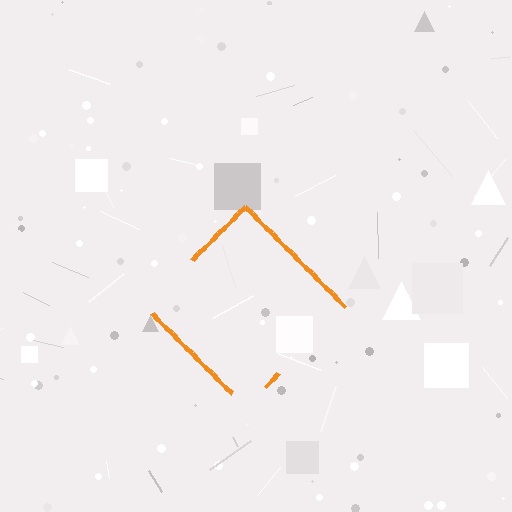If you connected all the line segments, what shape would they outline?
They would outline a diamond.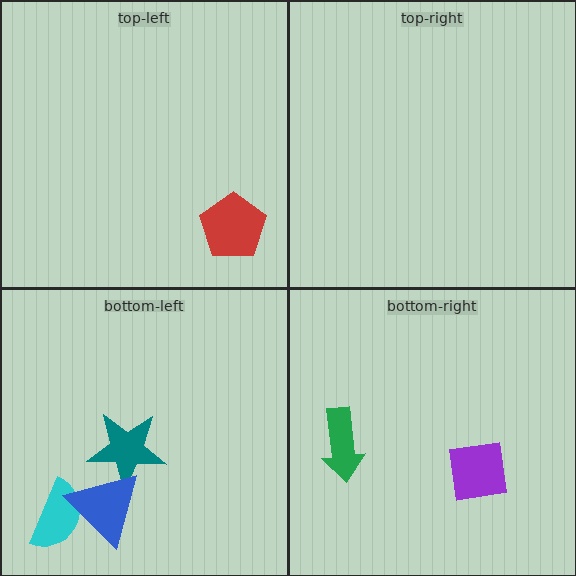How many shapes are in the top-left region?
1.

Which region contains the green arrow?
The bottom-right region.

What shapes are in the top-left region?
The red pentagon.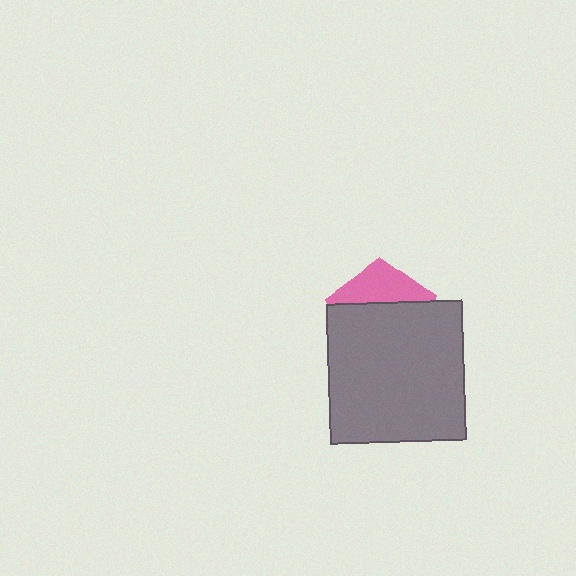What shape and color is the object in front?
The object in front is a gray rectangle.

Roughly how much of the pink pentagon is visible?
A small part of it is visible (roughly 34%).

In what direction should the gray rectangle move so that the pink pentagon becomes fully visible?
The gray rectangle should move down. That is the shortest direction to clear the overlap and leave the pink pentagon fully visible.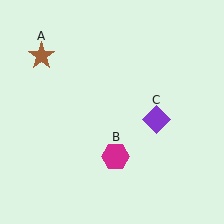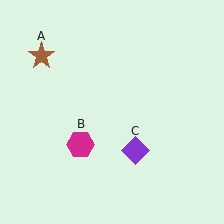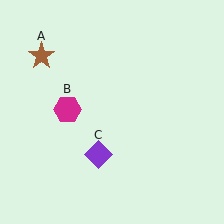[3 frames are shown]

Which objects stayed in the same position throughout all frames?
Brown star (object A) remained stationary.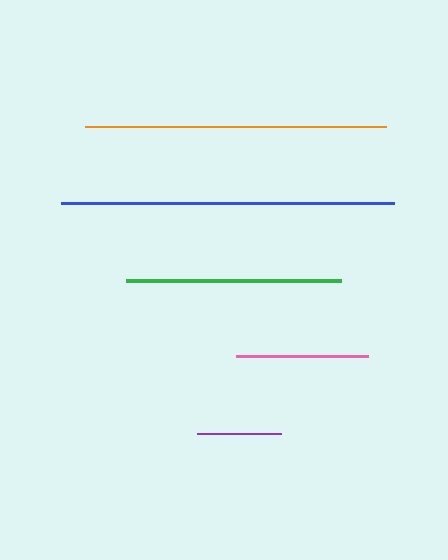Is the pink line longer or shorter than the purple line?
The pink line is longer than the purple line.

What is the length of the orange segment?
The orange segment is approximately 301 pixels long.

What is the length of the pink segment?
The pink segment is approximately 133 pixels long.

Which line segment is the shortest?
The purple line is the shortest at approximately 84 pixels.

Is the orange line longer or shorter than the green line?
The orange line is longer than the green line.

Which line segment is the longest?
The blue line is the longest at approximately 334 pixels.